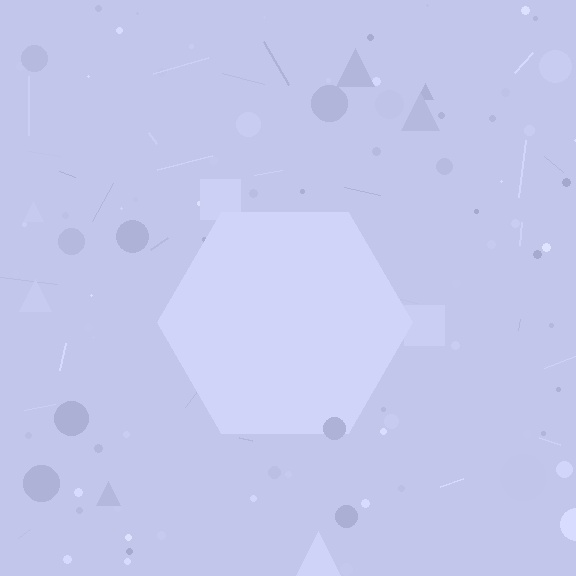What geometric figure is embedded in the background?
A hexagon is embedded in the background.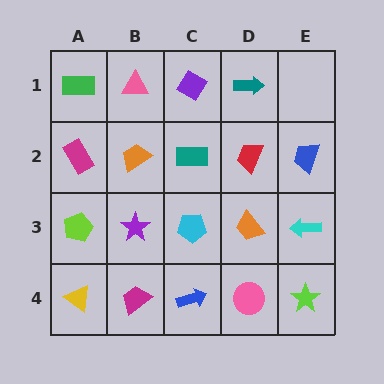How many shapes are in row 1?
4 shapes.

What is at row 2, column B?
An orange trapezoid.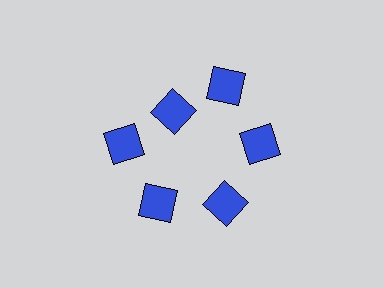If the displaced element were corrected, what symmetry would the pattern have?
It would have 6-fold rotational symmetry — the pattern would map onto itself every 60 degrees.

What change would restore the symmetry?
The symmetry would be restored by moving it outward, back onto the ring so that all 6 diamonds sit at equal angles and equal distance from the center.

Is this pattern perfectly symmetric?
No. The 6 blue diamonds are arranged in a ring, but one element near the 11 o'clock position is pulled inward toward the center, breaking the 6-fold rotational symmetry.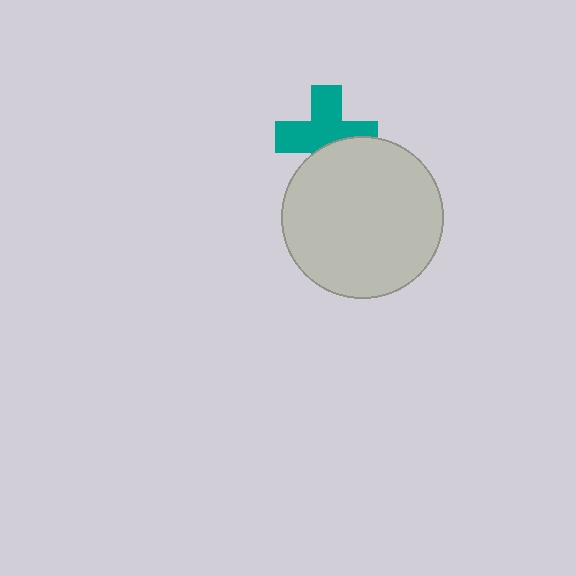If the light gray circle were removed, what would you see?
You would see the complete teal cross.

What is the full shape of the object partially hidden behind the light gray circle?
The partially hidden object is a teal cross.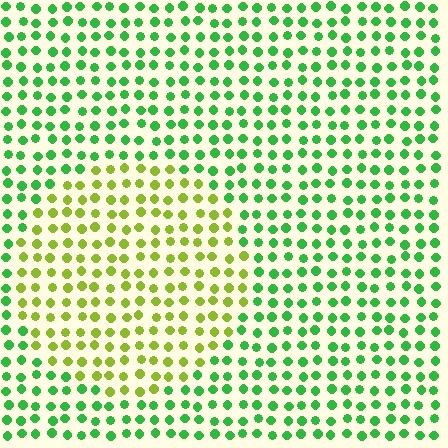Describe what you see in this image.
The image is filled with small green elements in a uniform arrangement. A circle-shaped region is visible where the elements are tinted to a slightly different hue, forming a subtle color boundary.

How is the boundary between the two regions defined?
The boundary is defined purely by a slight shift in hue (about 47 degrees). Spacing, size, and orientation are identical on both sides.